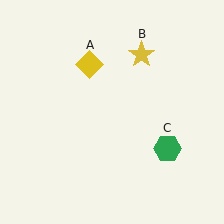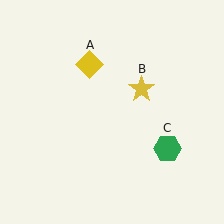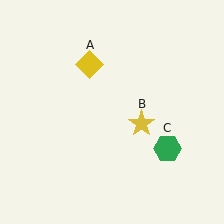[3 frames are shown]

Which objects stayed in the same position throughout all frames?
Yellow diamond (object A) and green hexagon (object C) remained stationary.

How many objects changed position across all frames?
1 object changed position: yellow star (object B).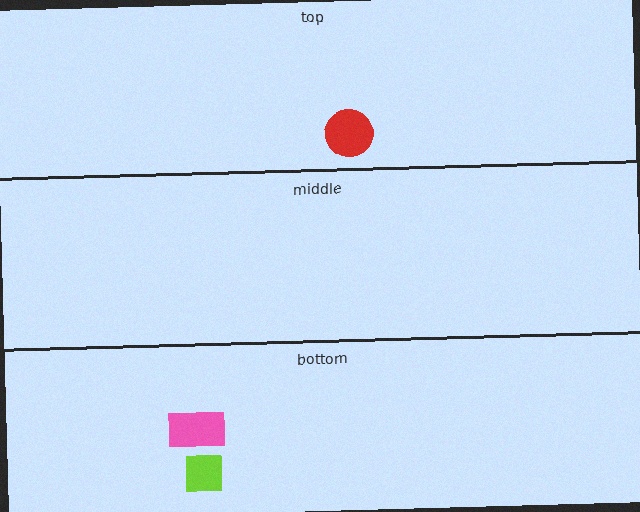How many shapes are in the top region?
1.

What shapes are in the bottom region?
The lime square, the pink rectangle.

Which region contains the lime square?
The bottom region.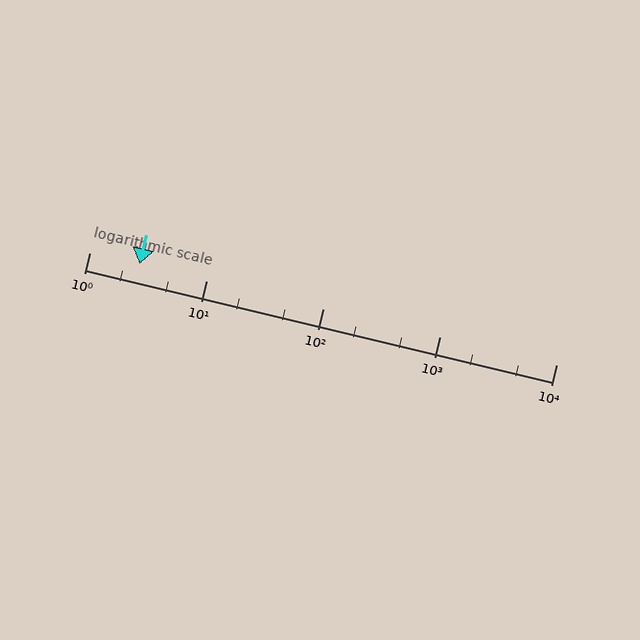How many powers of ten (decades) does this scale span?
The scale spans 4 decades, from 1 to 10000.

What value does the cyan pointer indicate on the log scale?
The pointer indicates approximately 2.7.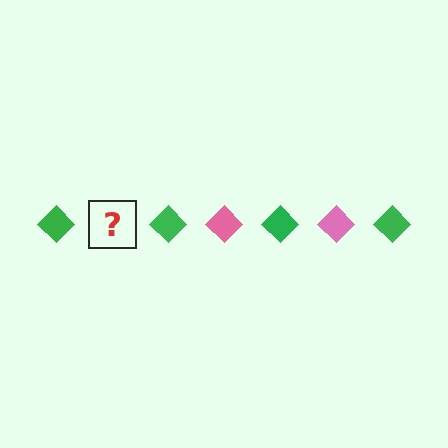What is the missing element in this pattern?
The missing element is a pink diamond.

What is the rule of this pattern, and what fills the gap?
The rule is that the pattern cycles through green, pink diamonds. The gap should be filled with a pink diamond.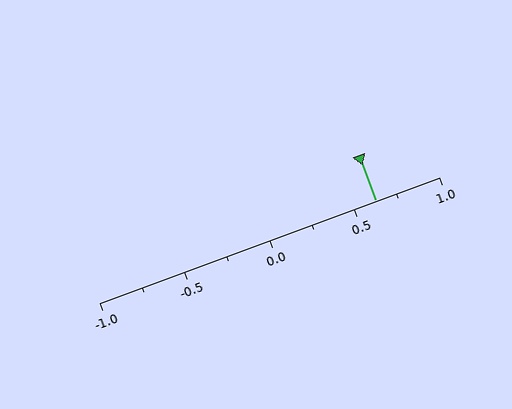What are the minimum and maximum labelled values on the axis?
The axis runs from -1.0 to 1.0.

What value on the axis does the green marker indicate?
The marker indicates approximately 0.62.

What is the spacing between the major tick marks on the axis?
The major ticks are spaced 0.5 apart.